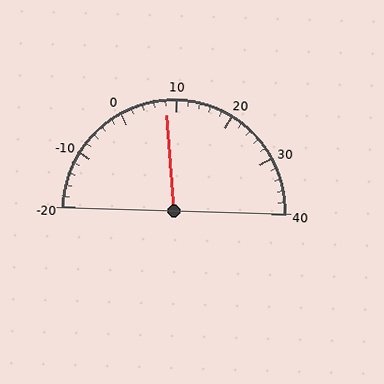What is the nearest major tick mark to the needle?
The nearest major tick mark is 10.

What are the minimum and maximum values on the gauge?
The gauge ranges from -20 to 40.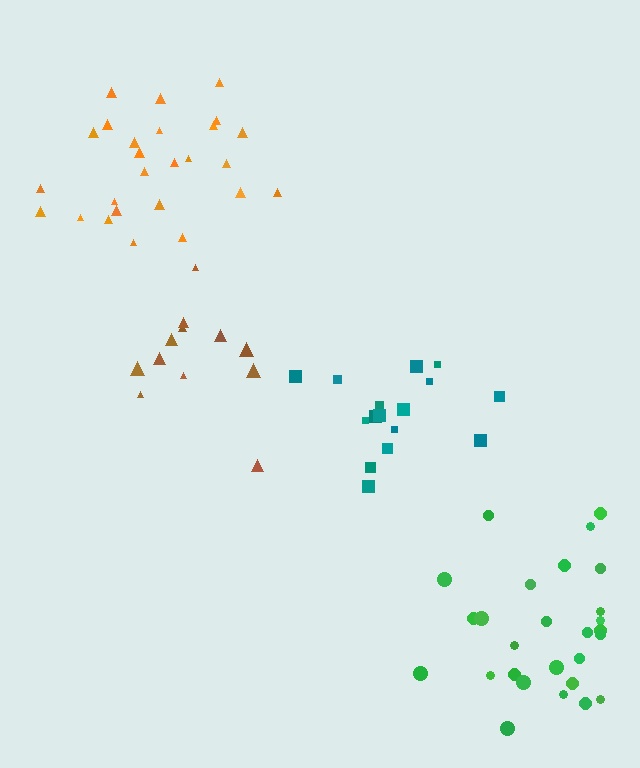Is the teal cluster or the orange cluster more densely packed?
Orange.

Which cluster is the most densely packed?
Orange.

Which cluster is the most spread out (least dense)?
Brown.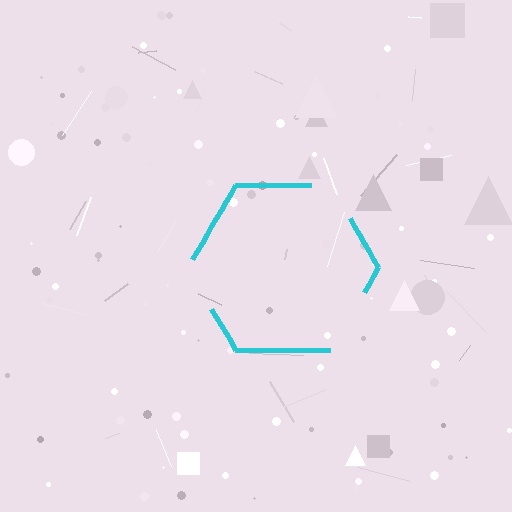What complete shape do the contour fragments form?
The contour fragments form a hexagon.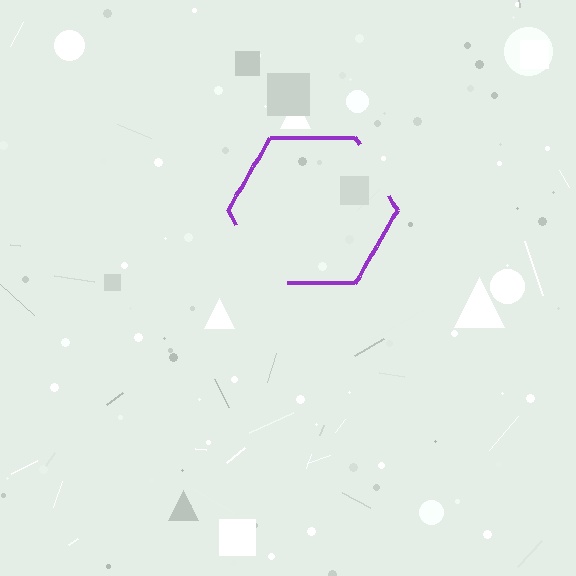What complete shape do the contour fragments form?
The contour fragments form a hexagon.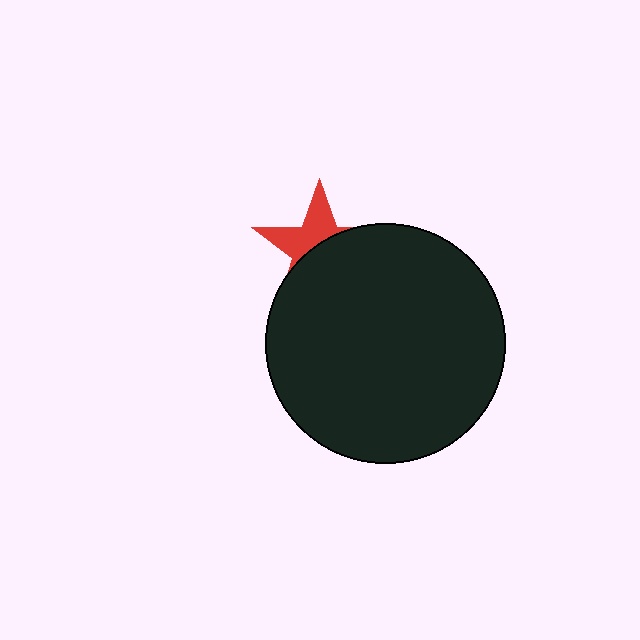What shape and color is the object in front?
The object in front is a black circle.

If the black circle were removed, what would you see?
You would see the complete red star.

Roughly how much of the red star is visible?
A small part of it is visible (roughly 41%).